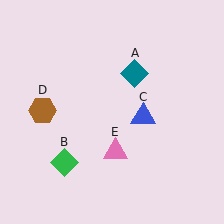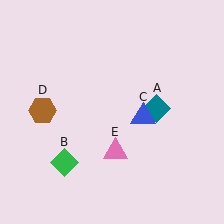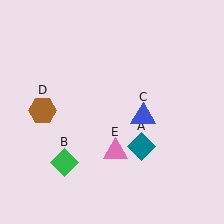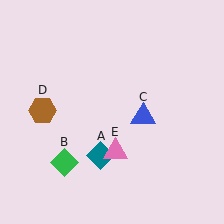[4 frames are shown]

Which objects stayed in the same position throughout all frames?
Green diamond (object B) and blue triangle (object C) and brown hexagon (object D) and pink triangle (object E) remained stationary.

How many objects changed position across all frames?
1 object changed position: teal diamond (object A).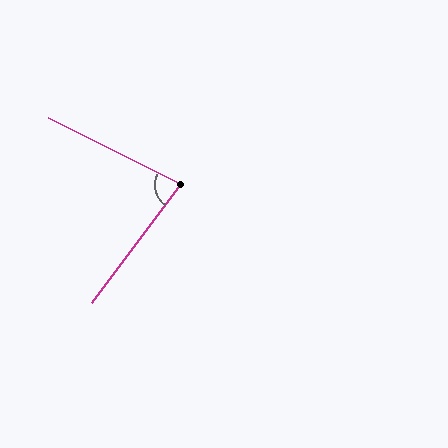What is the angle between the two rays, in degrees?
Approximately 80 degrees.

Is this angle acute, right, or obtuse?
It is acute.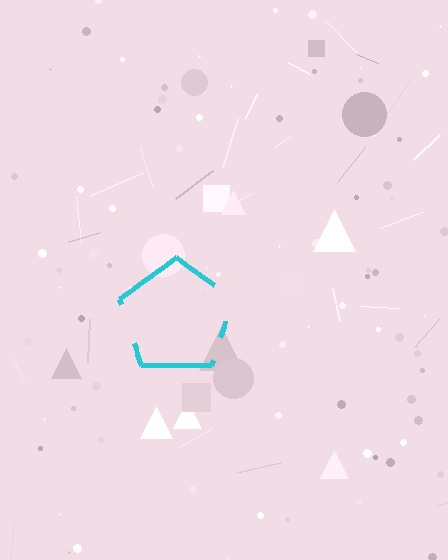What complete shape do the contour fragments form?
The contour fragments form a pentagon.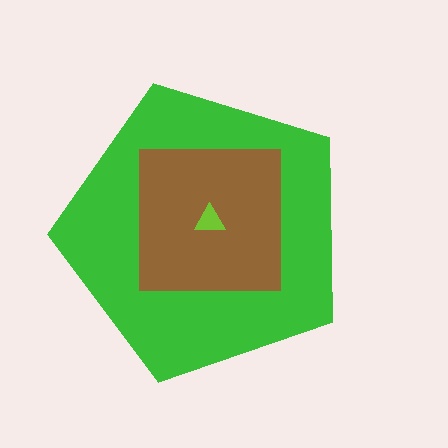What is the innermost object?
The lime triangle.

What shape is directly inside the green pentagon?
The brown square.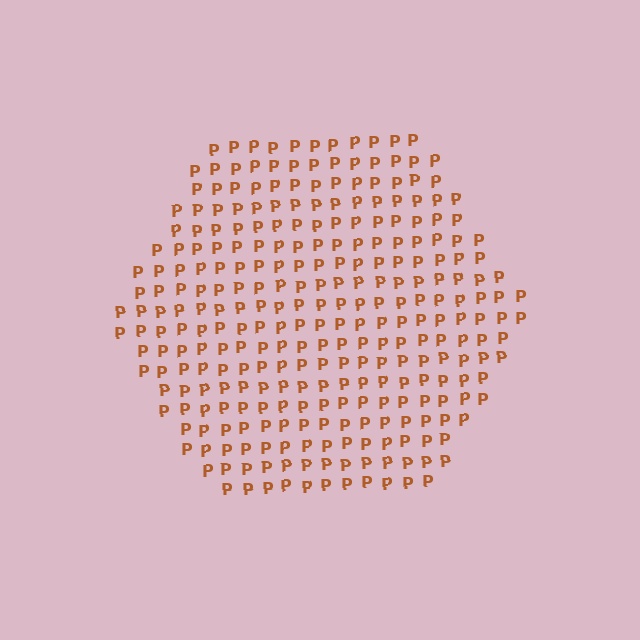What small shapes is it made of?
It is made of small letter P's.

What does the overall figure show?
The overall figure shows a hexagon.